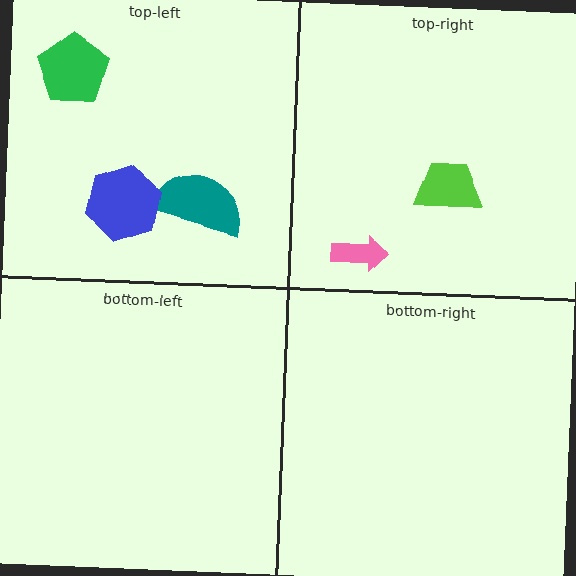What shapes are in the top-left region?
The green pentagon, the teal semicircle, the blue hexagon.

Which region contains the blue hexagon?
The top-left region.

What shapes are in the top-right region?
The pink arrow, the lime trapezoid.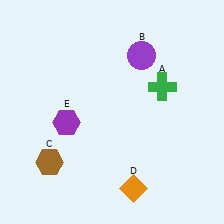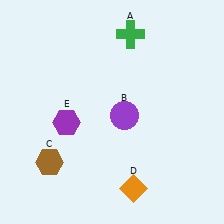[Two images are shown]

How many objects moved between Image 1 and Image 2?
2 objects moved between the two images.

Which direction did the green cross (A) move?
The green cross (A) moved up.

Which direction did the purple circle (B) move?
The purple circle (B) moved down.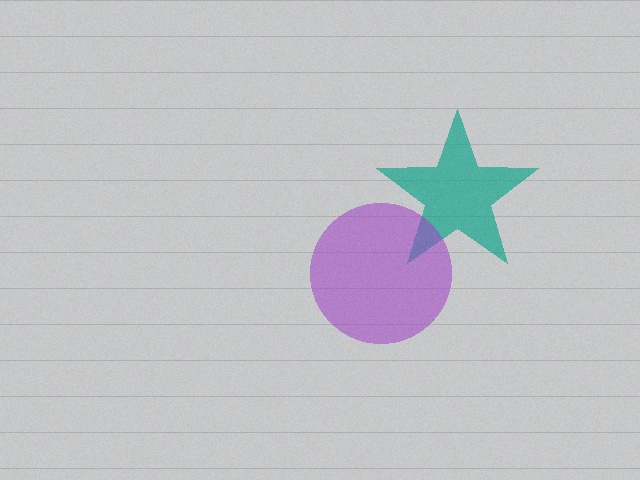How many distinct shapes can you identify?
There are 2 distinct shapes: a teal star, a purple circle.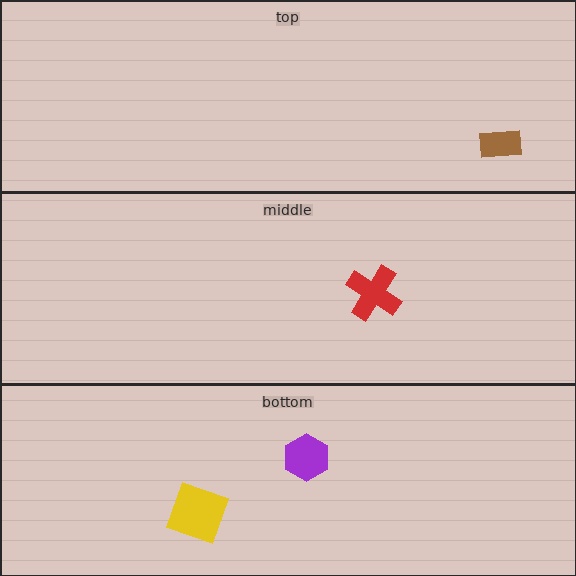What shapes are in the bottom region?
The purple hexagon, the yellow square.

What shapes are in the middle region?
The red cross.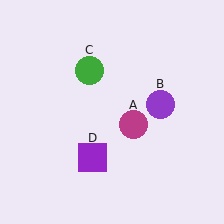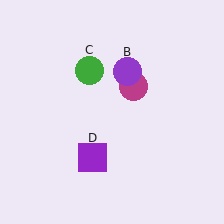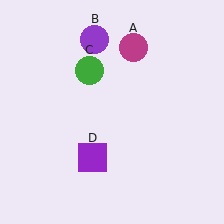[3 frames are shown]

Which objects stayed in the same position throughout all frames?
Green circle (object C) and purple square (object D) remained stationary.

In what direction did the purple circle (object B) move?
The purple circle (object B) moved up and to the left.